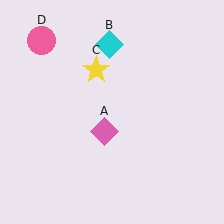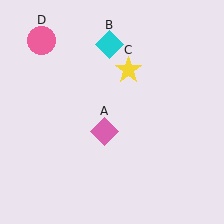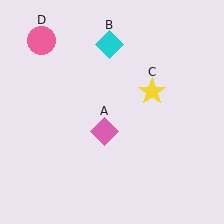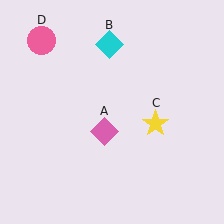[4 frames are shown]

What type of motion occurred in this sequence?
The yellow star (object C) rotated clockwise around the center of the scene.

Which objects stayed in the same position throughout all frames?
Pink diamond (object A) and cyan diamond (object B) and pink circle (object D) remained stationary.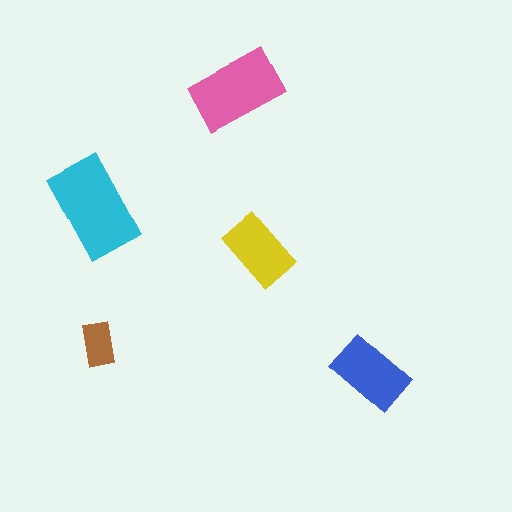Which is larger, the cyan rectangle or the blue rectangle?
The cyan one.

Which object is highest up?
The pink rectangle is topmost.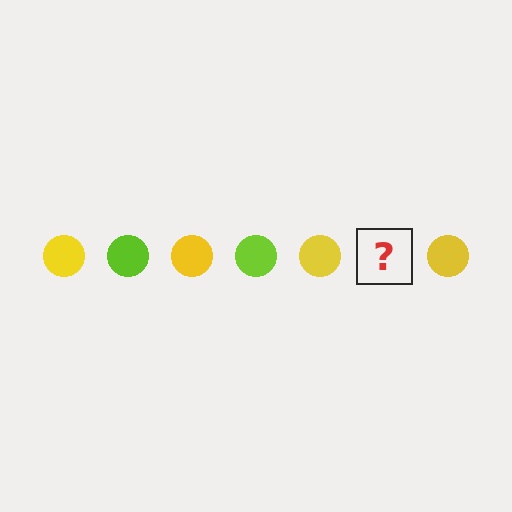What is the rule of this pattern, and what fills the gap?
The rule is that the pattern cycles through yellow, lime circles. The gap should be filled with a lime circle.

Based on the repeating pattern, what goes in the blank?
The blank should be a lime circle.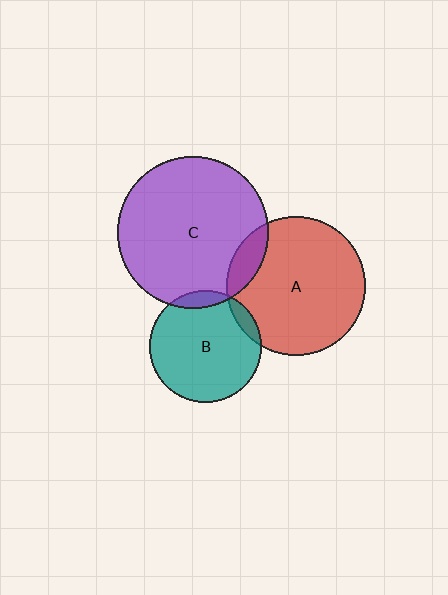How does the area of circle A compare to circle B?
Approximately 1.5 times.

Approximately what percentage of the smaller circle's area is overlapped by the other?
Approximately 10%.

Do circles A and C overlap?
Yes.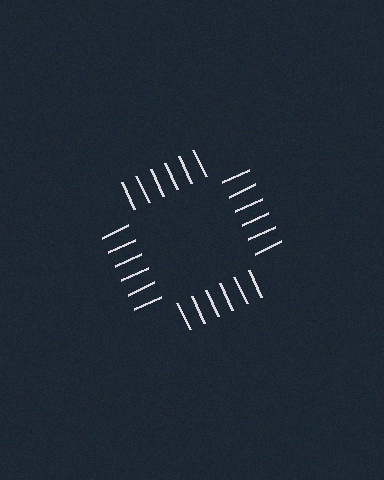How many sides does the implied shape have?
4 sides — the line-ends trace a square.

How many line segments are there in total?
24 — 6 along each of the 4 edges.